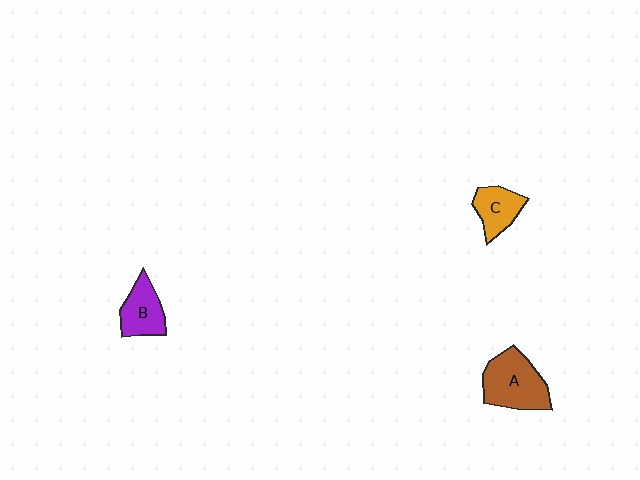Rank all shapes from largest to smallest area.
From largest to smallest: A (brown), B (purple), C (orange).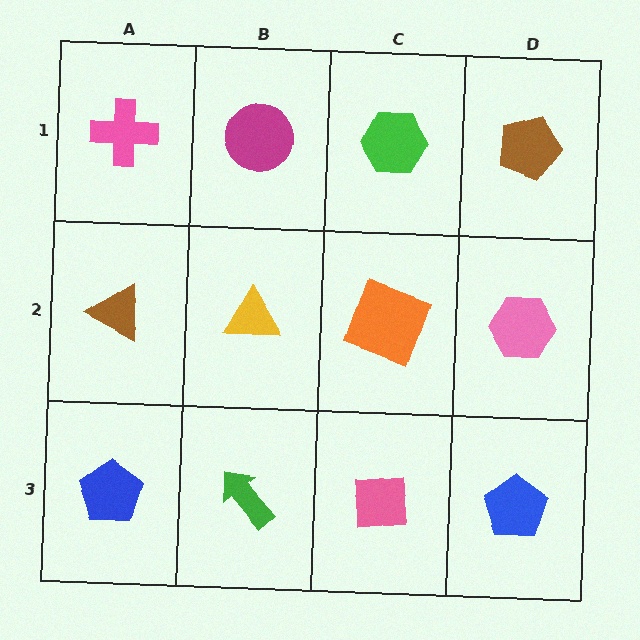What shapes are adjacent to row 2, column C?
A green hexagon (row 1, column C), a pink square (row 3, column C), a yellow triangle (row 2, column B), a pink hexagon (row 2, column D).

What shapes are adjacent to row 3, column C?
An orange square (row 2, column C), a green arrow (row 3, column B), a blue pentagon (row 3, column D).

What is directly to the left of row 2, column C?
A yellow triangle.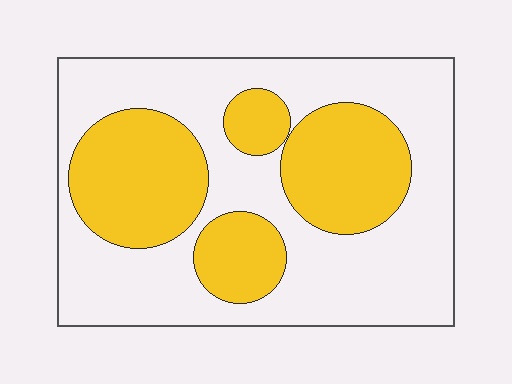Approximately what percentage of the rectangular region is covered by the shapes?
Approximately 35%.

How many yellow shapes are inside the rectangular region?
4.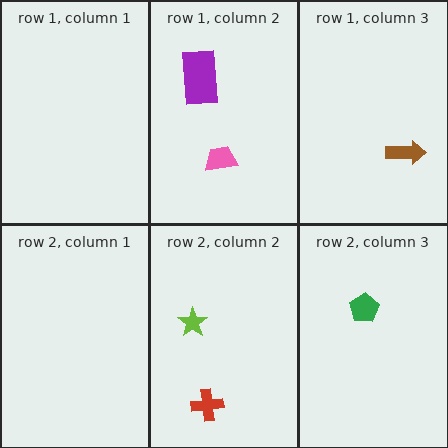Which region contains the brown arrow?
The row 1, column 3 region.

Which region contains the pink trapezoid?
The row 1, column 2 region.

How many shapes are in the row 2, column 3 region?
1.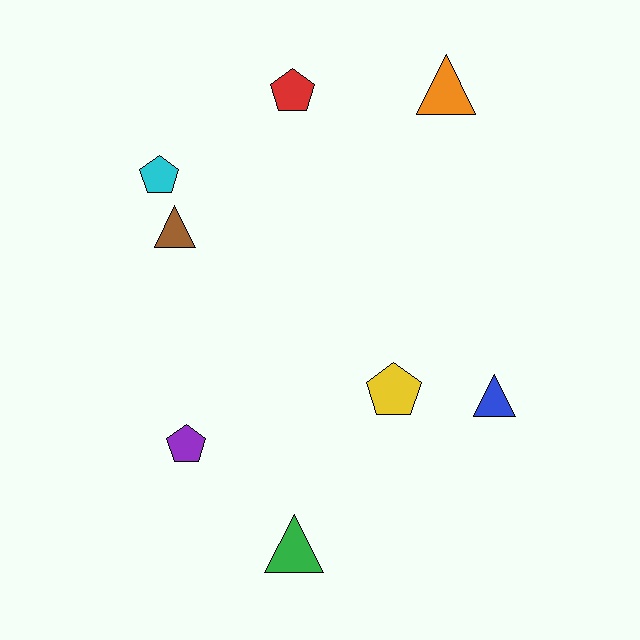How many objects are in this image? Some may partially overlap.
There are 8 objects.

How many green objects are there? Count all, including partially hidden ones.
There is 1 green object.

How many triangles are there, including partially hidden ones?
There are 4 triangles.